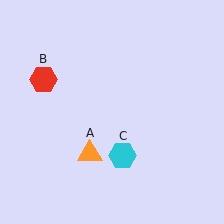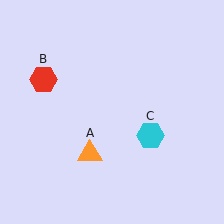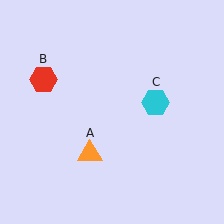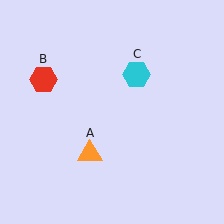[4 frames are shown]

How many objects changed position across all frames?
1 object changed position: cyan hexagon (object C).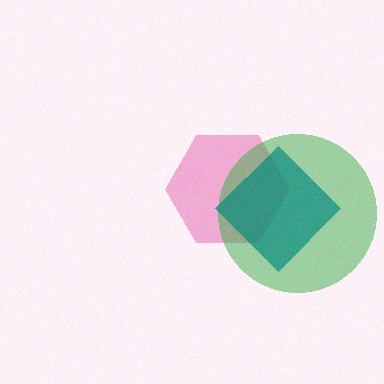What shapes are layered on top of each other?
The layered shapes are: a pink hexagon, a green circle, a teal diamond.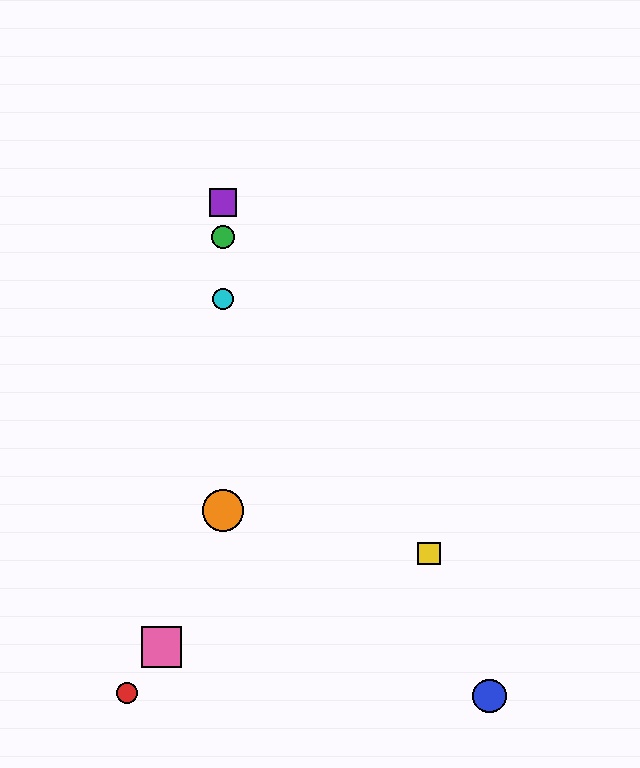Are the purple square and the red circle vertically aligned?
No, the purple square is at x≈223 and the red circle is at x≈127.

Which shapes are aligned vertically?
The green circle, the purple square, the orange circle, the cyan circle are aligned vertically.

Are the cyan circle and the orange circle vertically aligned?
Yes, both are at x≈223.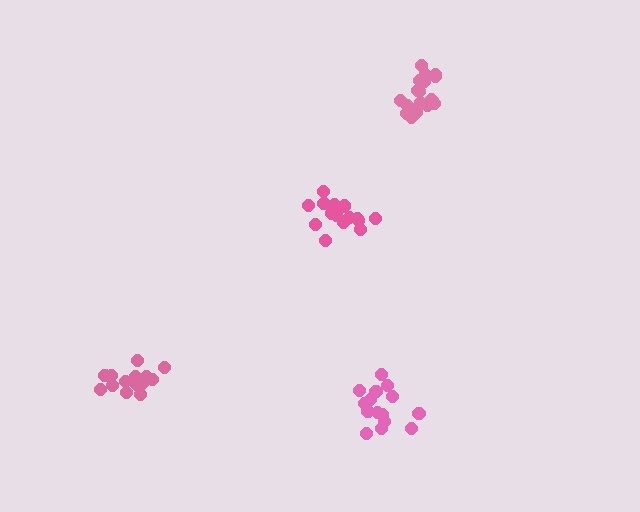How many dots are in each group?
Group 1: 14 dots, Group 2: 19 dots, Group 3: 18 dots, Group 4: 16 dots (67 total).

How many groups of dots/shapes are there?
There are 4 groups.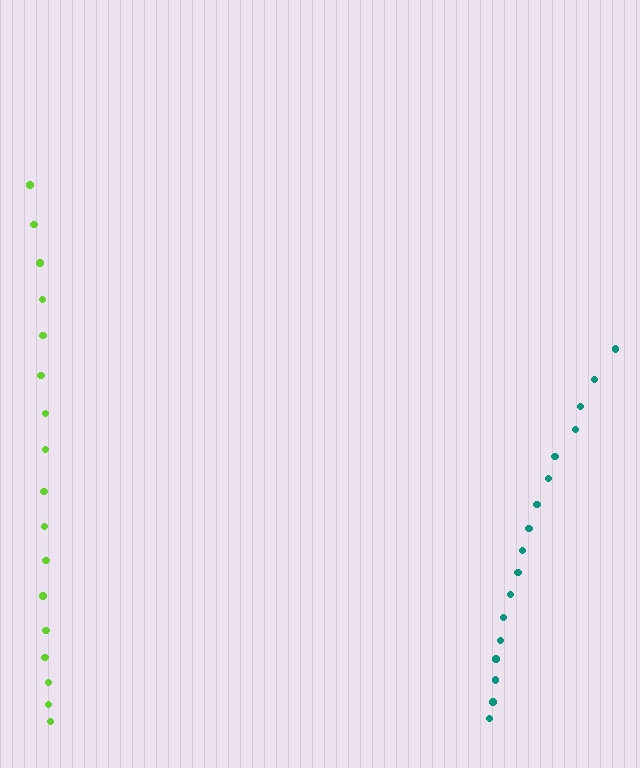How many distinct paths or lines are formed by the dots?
There are 2 distinct paths.